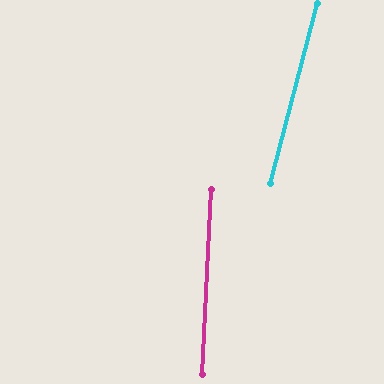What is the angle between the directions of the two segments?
Approximately 12 degrees.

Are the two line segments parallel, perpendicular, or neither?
Neither parallel nor perpendicular — they differ by about 12°.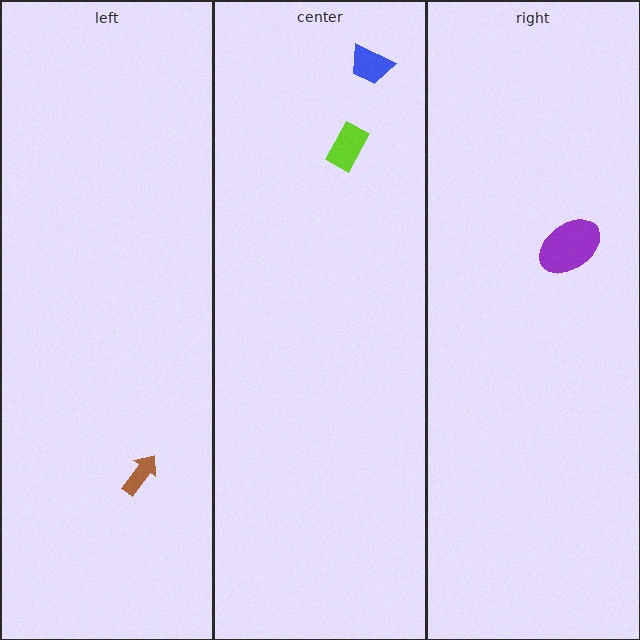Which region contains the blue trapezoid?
The center region.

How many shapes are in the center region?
2.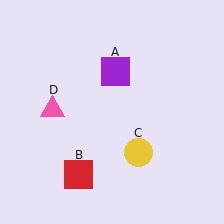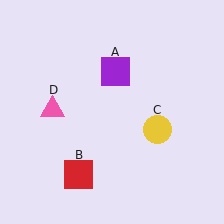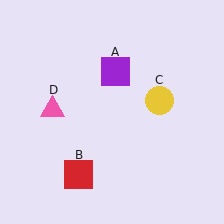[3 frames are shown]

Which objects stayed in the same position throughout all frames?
Purple square (object A) and red square (object B) and pink triangle (object D) remained stationary.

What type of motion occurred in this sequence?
The yellow circle (object C) rotated counterclockwise around the center of the scene.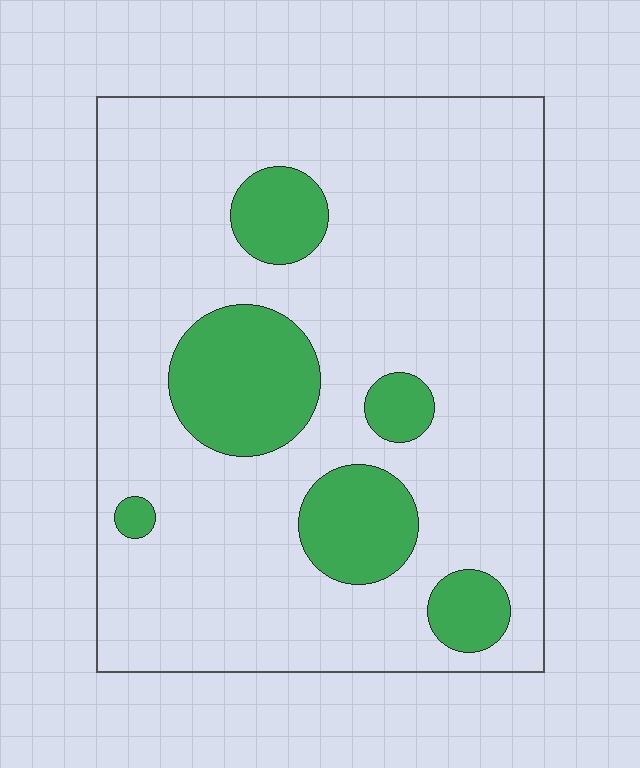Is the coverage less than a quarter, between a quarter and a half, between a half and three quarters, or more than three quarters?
Less than a quarter.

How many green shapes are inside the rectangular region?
6.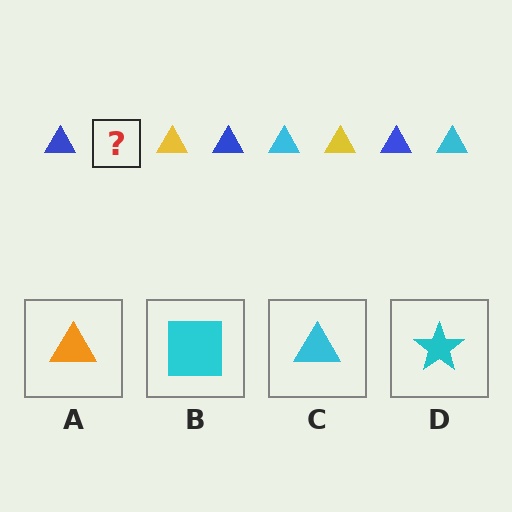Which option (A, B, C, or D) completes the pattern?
C.